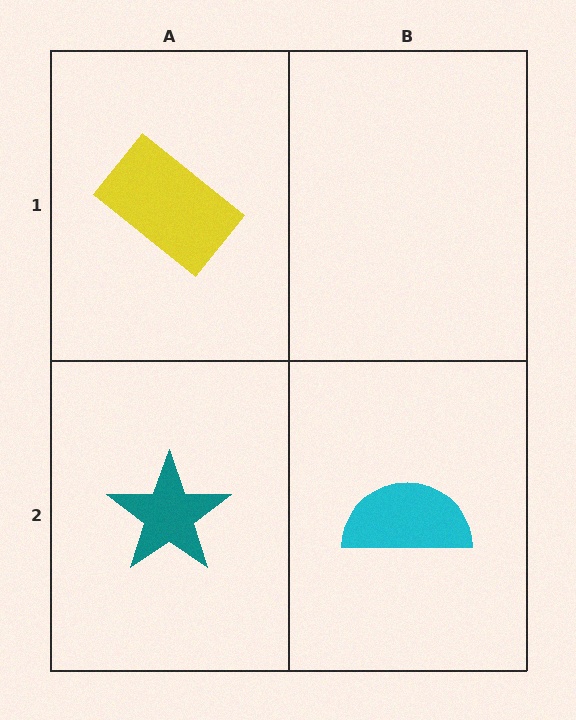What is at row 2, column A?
A teal star.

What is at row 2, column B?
A cyan semicircle.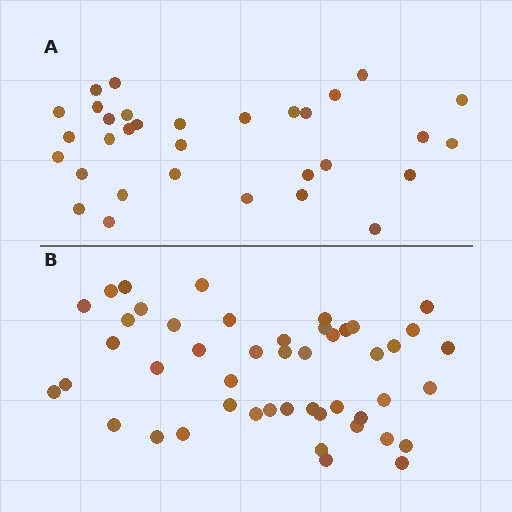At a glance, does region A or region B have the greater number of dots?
Region B (the bottom region) has more dots.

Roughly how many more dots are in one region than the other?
Region B has approximately 15 more dots than region A.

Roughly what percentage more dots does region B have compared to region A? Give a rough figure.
About 45% more.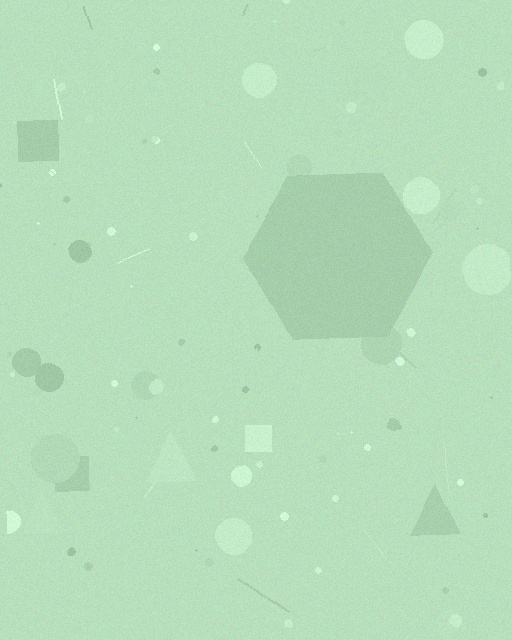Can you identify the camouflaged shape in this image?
The camouflaged shape is a hexagon.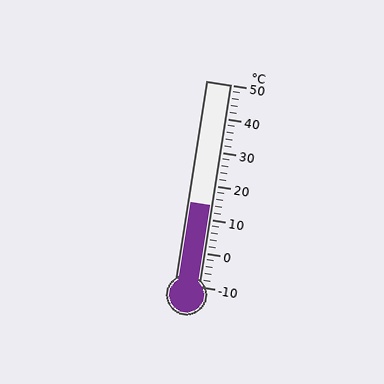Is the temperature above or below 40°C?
The temperature is below 40°C.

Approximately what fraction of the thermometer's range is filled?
The thermometer is filled to approximately 40% of its range.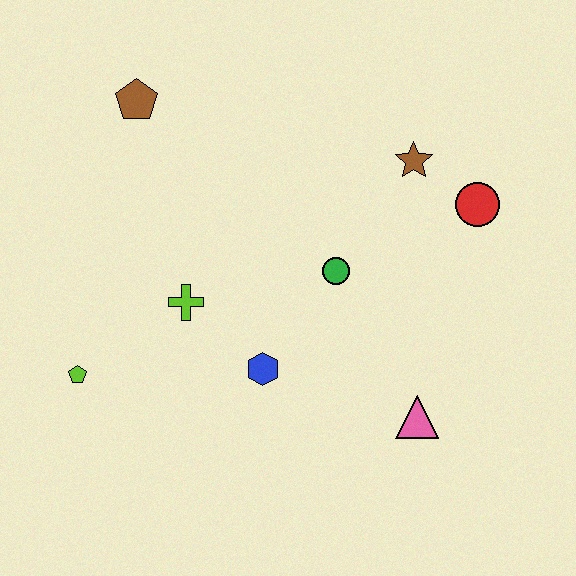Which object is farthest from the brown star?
The lime pentagon is farthest from the brown star.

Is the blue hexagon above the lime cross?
No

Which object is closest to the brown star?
The red circle is closest to the brown star.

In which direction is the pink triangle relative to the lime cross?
The pink triangle is to the right of the lime cross.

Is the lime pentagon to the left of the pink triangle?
Yes